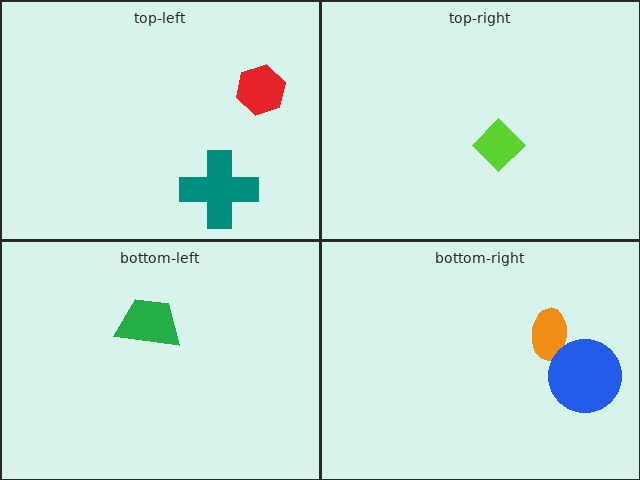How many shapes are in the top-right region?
1.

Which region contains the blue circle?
The bottom-right region.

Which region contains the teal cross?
The top-left region.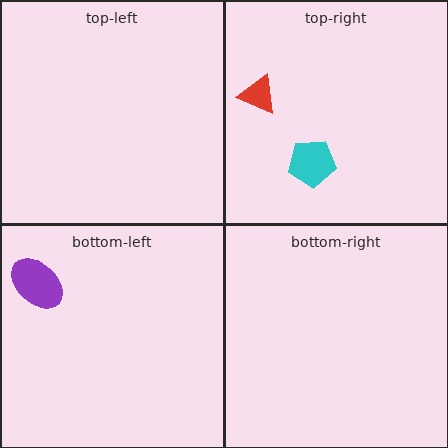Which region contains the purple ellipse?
The bottom-left region.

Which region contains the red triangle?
The top-right region.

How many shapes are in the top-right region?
2.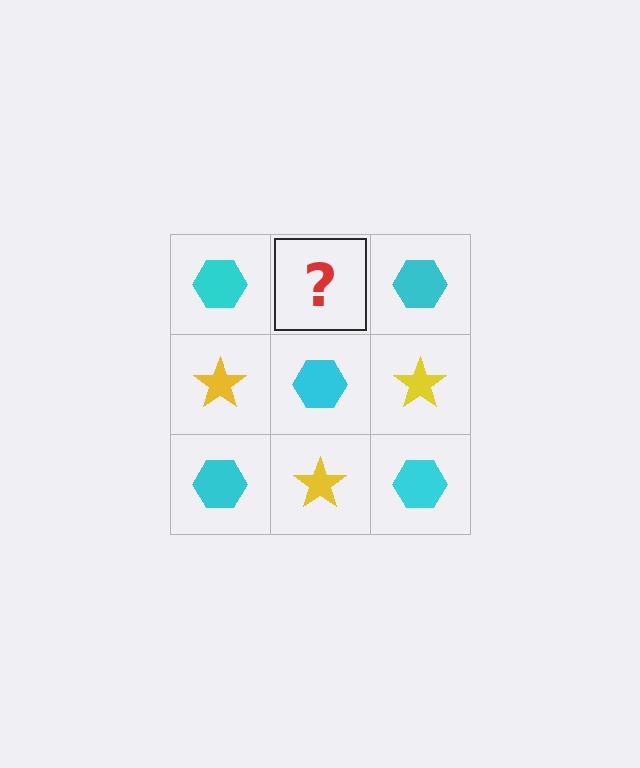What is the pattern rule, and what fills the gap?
The rule is that it alternates cyan hexagon and yellow star in a checkerboard pattern. The gap should be filled with a yellow star.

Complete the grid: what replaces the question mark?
The question mark should be replaced with a yellow star.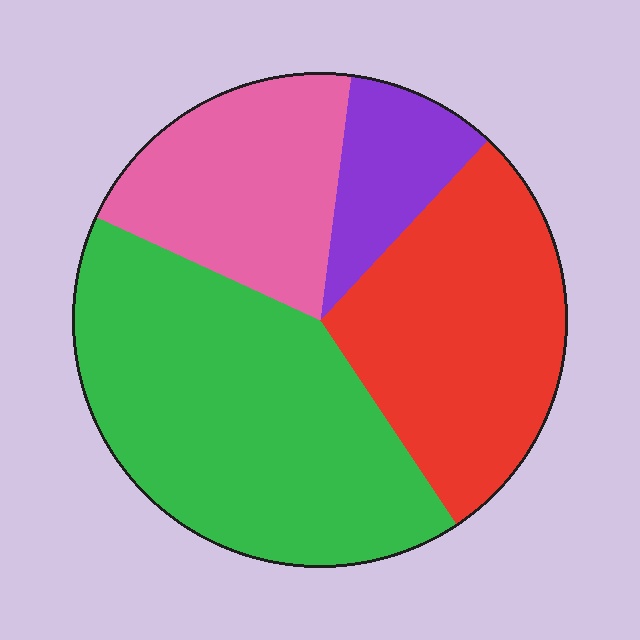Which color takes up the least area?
Purple, at roughly 10%.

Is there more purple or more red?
Red.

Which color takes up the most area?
Green, at roughly 40%.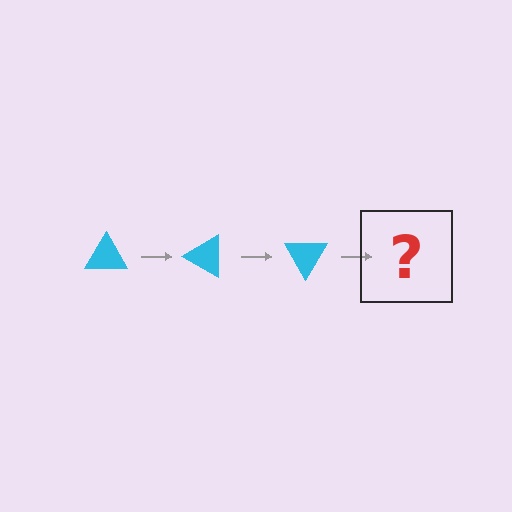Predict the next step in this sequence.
The next step is a cyan triangle rotated 90 degrees.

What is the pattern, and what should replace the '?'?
The pattern is that the triangle rotates 30 degrees each step. The '?' should be a cyan triangle rotated 90 degrees.